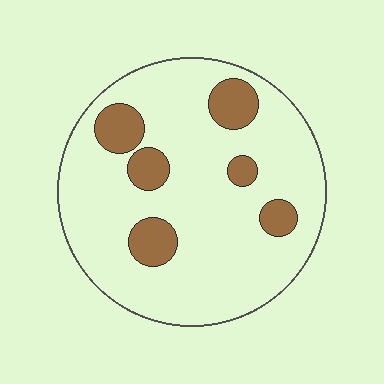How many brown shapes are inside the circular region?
6.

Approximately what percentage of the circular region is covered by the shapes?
Approximately 15%.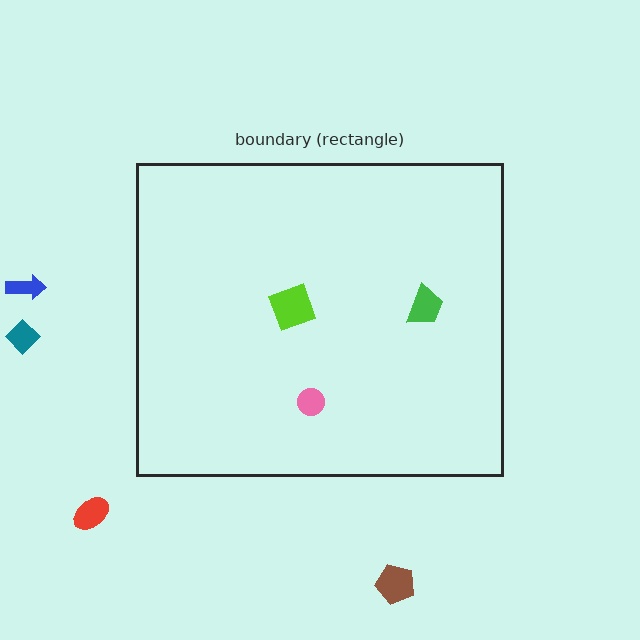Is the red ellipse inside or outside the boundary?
Outside.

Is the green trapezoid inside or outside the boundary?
Inside.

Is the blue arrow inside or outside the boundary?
Outside.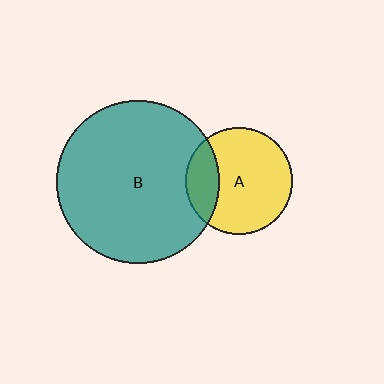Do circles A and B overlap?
Yes.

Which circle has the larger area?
Circle B (teal).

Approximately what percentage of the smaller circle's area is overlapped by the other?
Approximately 25%.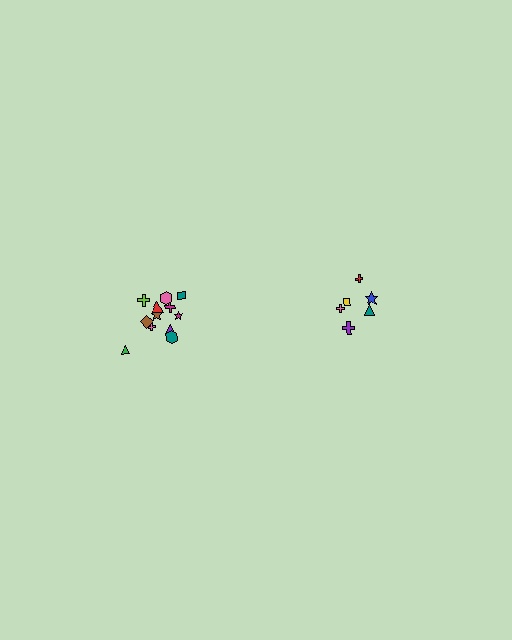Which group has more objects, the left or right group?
The left group.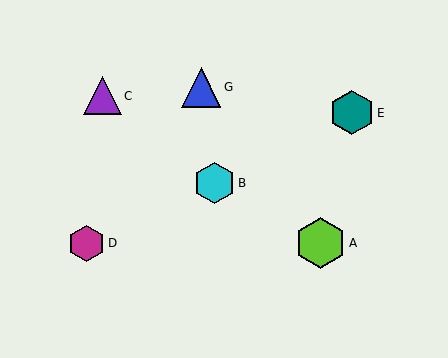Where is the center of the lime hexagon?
The center of the lime hexagon is at (321, 243).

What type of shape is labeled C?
Shape C is a purple triangle.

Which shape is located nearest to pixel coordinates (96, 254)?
The magenta hexagon (labeled D) at (87, 243) is nearest to that location.